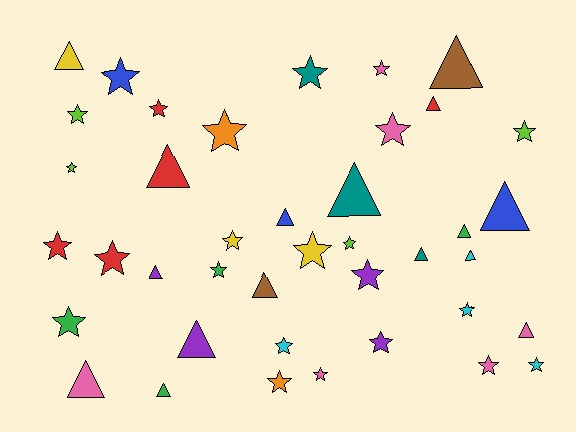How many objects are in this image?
There are 40 objects.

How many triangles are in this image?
There are 16 triangles.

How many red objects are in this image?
There are 5 red objects.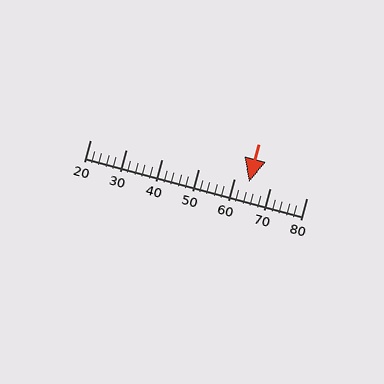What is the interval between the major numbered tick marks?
The major tick marks are spaced 10 units apart.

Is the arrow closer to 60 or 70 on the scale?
The arrow is closer to 60.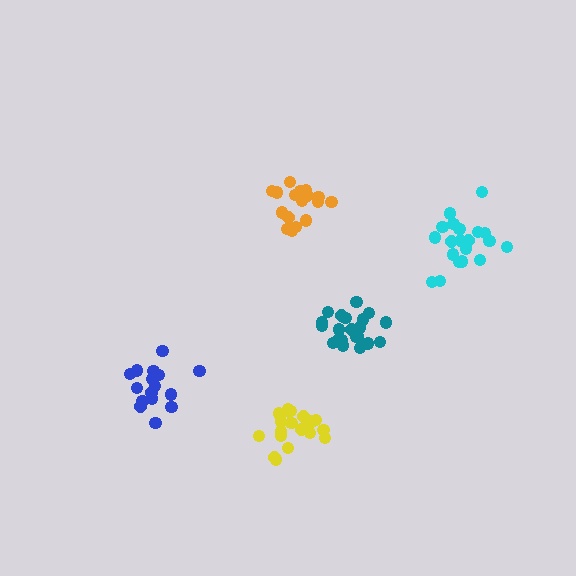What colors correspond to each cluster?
The clusters are colored: blue, cyan, yellow, orange, teal.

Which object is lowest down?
The yellow cluster is bottommost.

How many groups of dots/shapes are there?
There are 5 groups.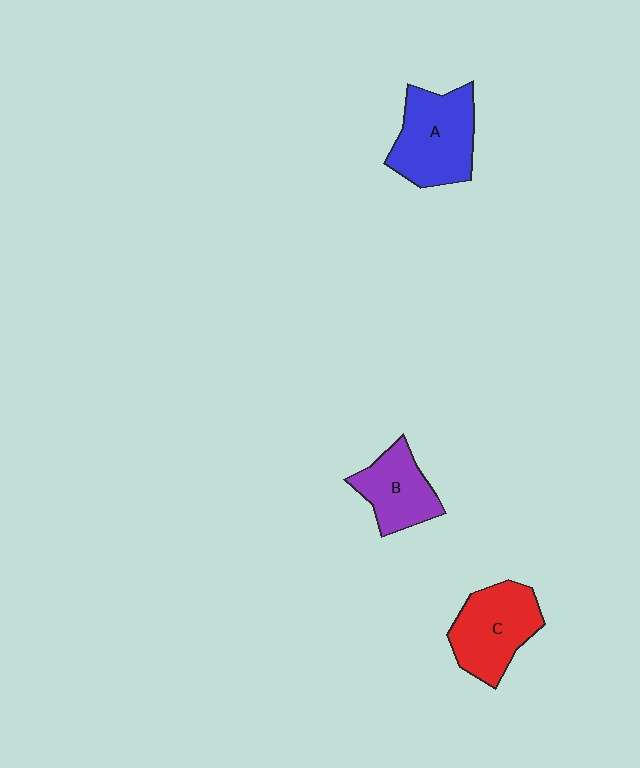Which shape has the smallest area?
Shape B (purple).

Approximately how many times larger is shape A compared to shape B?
Approximately 1.4 times.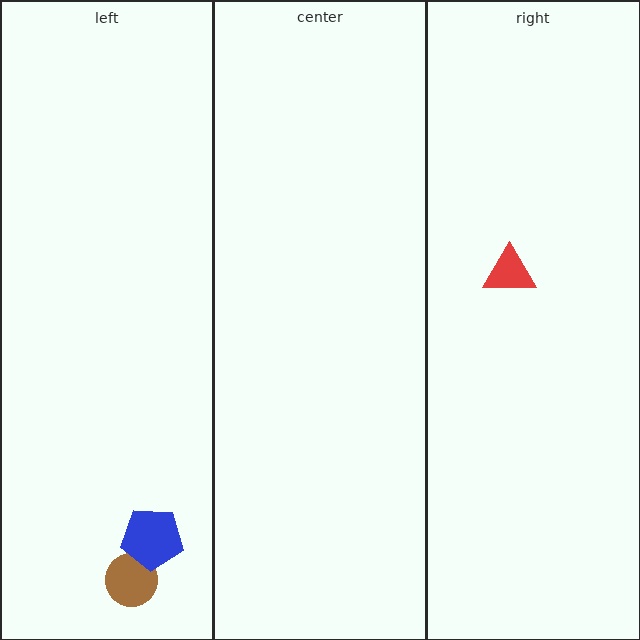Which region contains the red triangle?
The right region.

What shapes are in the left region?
The brown circle, the blue pentagon.